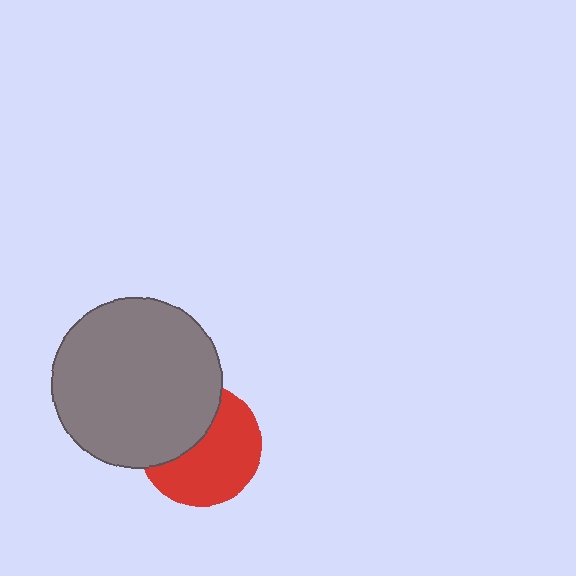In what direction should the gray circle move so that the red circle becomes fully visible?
The gray circle should move toward the upper-left. That is the shortest direction to clear the overlap and leave the red circle fully visible.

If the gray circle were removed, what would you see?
You would see the complete red circle.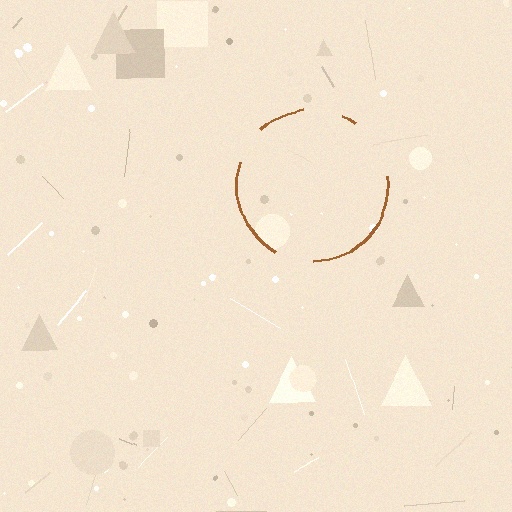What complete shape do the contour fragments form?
The contour fragments form a circle.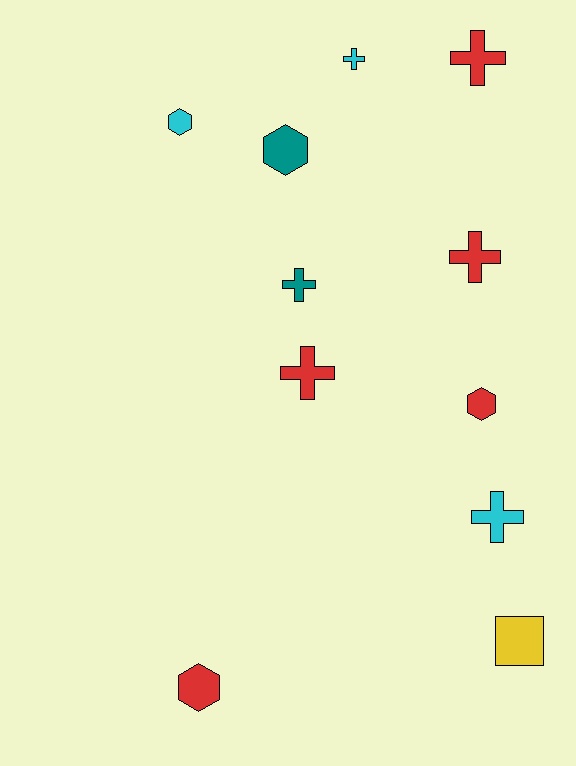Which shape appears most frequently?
Cross, with 6 objects.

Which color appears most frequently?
Red, with 5 objects.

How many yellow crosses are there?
There are no yellow crosses.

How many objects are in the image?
There are 11 objects.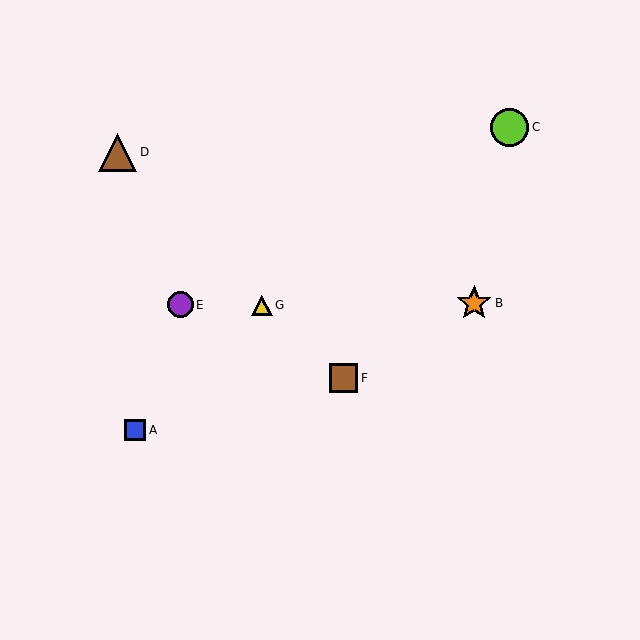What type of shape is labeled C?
Shape C is a lime circle.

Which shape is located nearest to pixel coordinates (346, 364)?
The brown square (labeled F) at (344, 378) is nearest to that location.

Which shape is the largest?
The lime circle (labeled C) is the largest.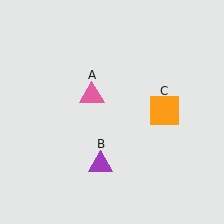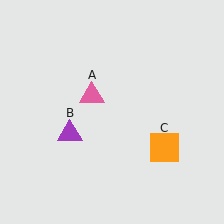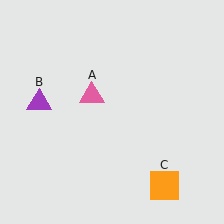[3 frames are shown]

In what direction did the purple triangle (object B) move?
The purple triangle (object B) moved up and to the left.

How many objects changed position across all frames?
2 objects changed position: purple triangle (object B), orange square (object C).